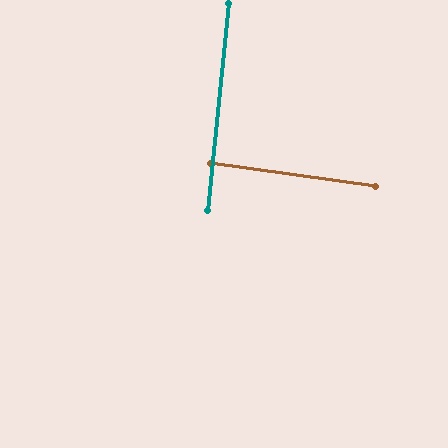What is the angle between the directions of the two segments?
Approximately 88 degrees.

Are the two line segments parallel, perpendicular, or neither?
Perpendicular — they meet at approximately 88°.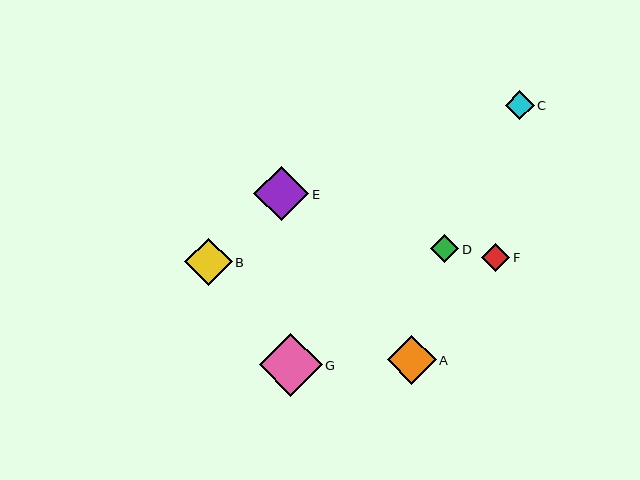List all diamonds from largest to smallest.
From largest to smallest: G, E, A, B, C, D, F.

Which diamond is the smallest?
Diamond F is the smallest with a size of approximately 28 pixels.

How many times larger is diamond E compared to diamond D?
Diamond E is approximately 1.9 times the size of diamond D.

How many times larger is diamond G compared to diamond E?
Diamond G is approximately 1.2 times the size of diamond E.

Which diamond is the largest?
Diamond G is the largest with a size of approximately 63 pixels.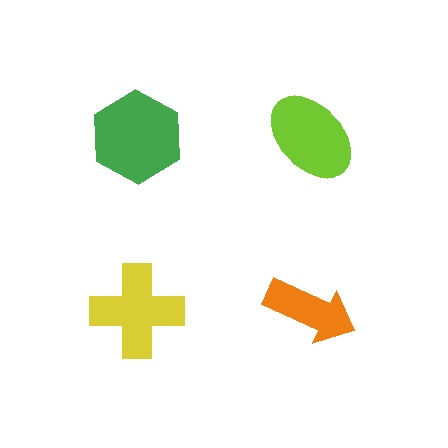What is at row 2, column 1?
A yellow cross.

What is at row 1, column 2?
A lime ellipse.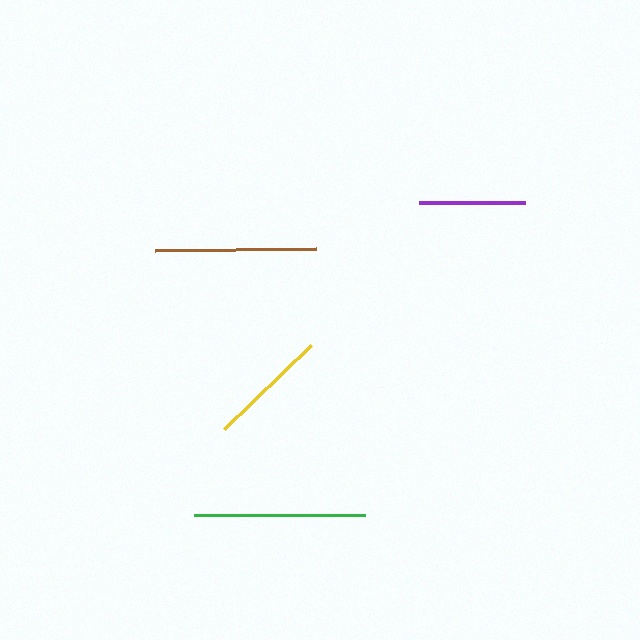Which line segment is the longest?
The green line is the longest at approximately 170 pixels.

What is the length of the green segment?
The green segment is approximately 170 pixels long.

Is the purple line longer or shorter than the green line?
The green line is longer than the purple line.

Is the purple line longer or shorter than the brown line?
The brown line is longer than the purple line.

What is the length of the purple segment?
The purple segment is approximately 106 pixels long.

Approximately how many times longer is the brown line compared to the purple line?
The brown line is approximately 1.5 times the length of the purple line.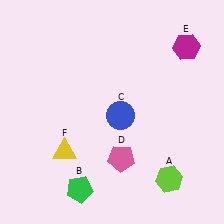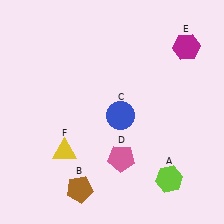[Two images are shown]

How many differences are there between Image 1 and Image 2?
There is 1 difference between the two images.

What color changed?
The pentagon (B) changed from green in Image 1 to brown in Image 2.